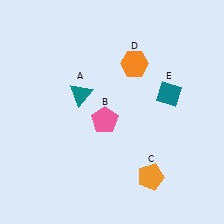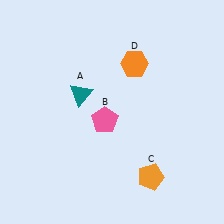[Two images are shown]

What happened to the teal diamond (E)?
The teal diamond (E) was removed in Image 2. It was in the top-right area of Image 1.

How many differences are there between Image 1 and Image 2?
There is 1 difference between the two images.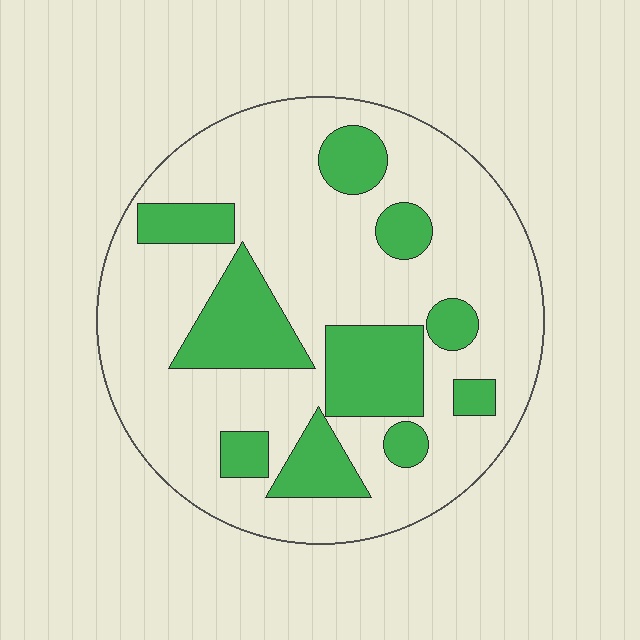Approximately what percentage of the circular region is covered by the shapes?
Approximately 25%.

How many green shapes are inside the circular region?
10.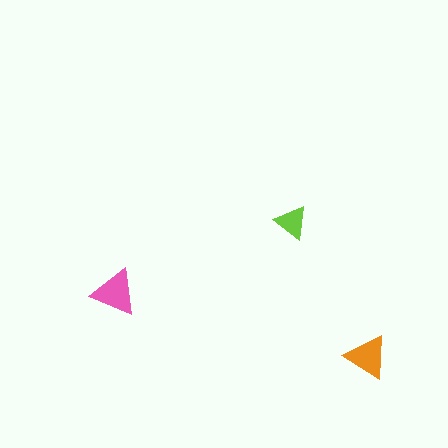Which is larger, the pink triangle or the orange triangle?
The pink one.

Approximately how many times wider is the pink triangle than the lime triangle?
About 1.5 times wider.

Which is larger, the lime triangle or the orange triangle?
The orange one.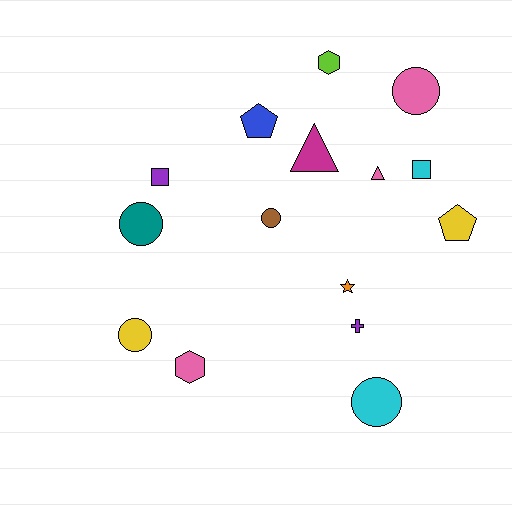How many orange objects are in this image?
There is 1 orange object.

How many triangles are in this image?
There are 2 triangles.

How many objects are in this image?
There are 15 objects.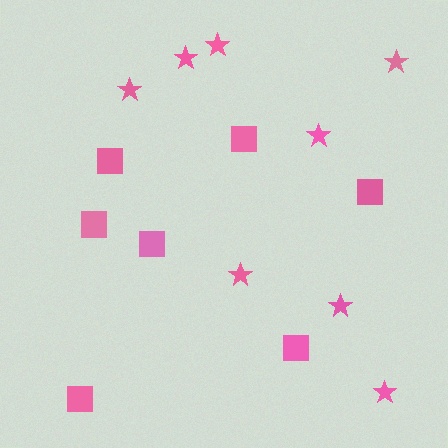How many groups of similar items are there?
There are 2 groups: one group of stars (8) and one group of squares (7).